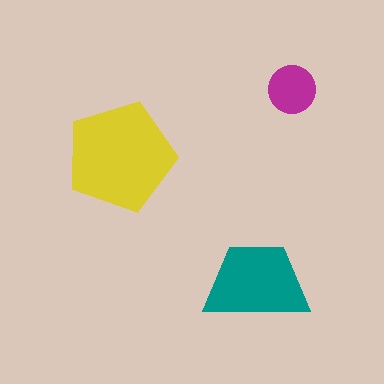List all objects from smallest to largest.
The magenta circle, the teal trapezoid, the yellow pentagon.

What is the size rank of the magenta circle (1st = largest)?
3rd.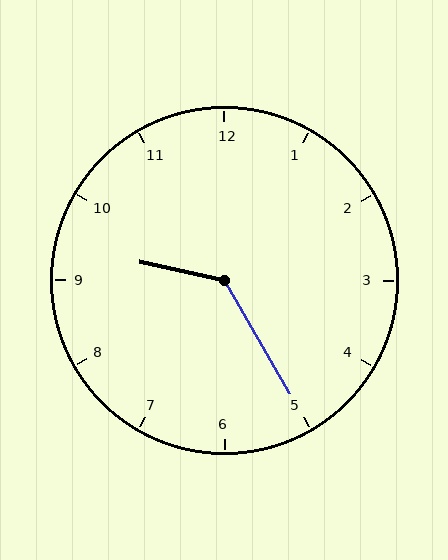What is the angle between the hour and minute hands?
Approximately 132 degrees.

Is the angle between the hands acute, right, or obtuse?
It is obtuse.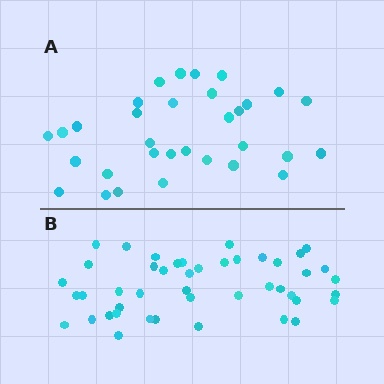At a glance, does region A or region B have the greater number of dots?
Region B (the bottom region) has more dots.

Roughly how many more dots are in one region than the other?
Region B has approximately 15 more dots than region A.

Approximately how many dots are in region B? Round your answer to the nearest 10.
About 40 dots. (The exact count is 45, which rounds to 40.)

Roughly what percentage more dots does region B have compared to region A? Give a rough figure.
About 40% more.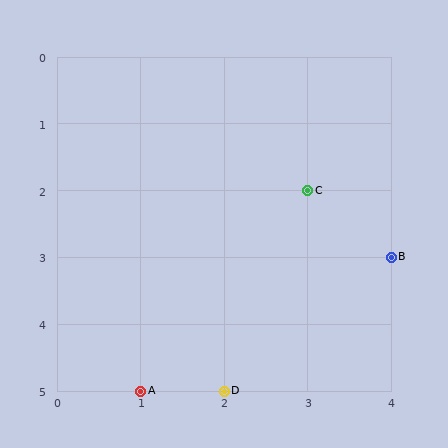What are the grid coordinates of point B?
Point B is at grid coordinates (4, 3).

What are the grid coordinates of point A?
Point A is at grid coordinates (1, 5).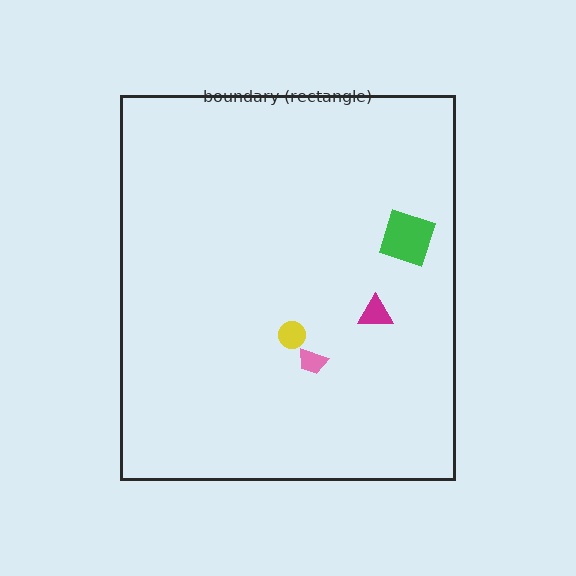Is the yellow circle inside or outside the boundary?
Inside.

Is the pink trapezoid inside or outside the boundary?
Inside.